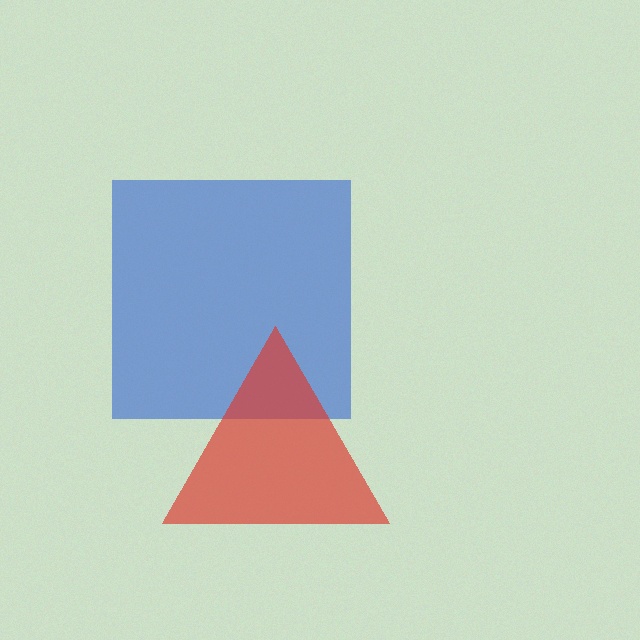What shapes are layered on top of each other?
The layered shapes are: a blue square, a red triangle.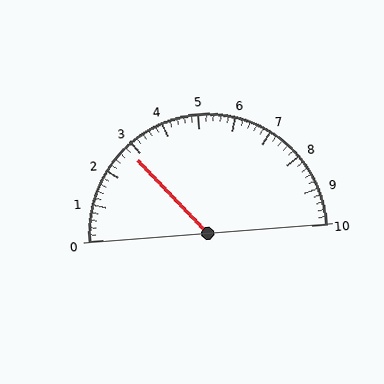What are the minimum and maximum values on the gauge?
The gauge ranges from 0 to 10.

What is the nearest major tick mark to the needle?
The nearest major tick mark is 3.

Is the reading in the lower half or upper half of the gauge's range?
The reading is in the lower half of the range (0 to 10).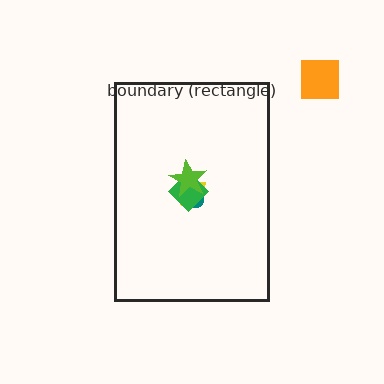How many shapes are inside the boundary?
4 inside, 1 outside.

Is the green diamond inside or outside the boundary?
Inside.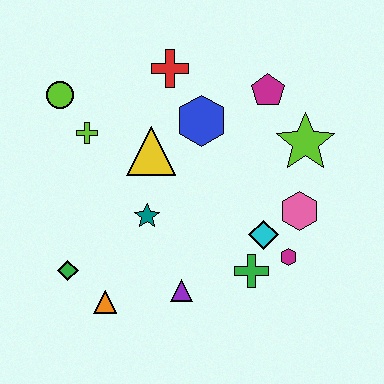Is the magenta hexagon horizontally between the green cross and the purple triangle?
No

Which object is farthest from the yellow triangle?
The magenta hexagon is farthest from the yellow triangle.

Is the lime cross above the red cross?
No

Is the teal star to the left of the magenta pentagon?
Yes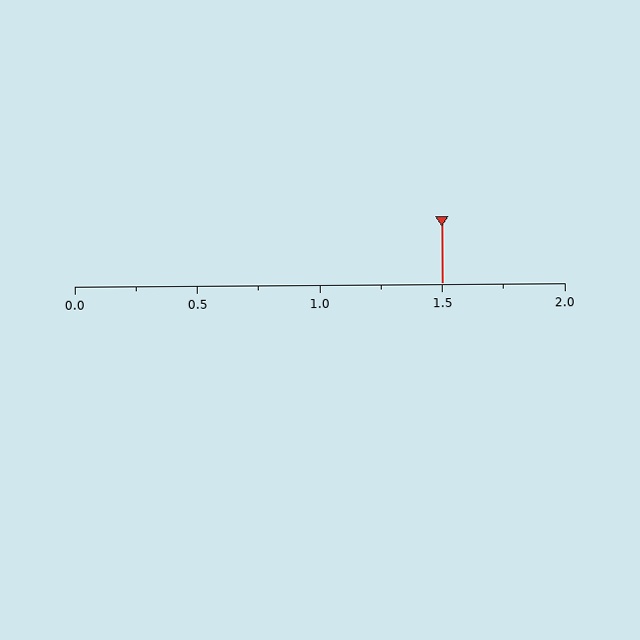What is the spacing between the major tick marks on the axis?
The major ticks are spaced 0.5 apart.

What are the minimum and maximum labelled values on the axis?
The axis runs from 0.0 to 2.0.